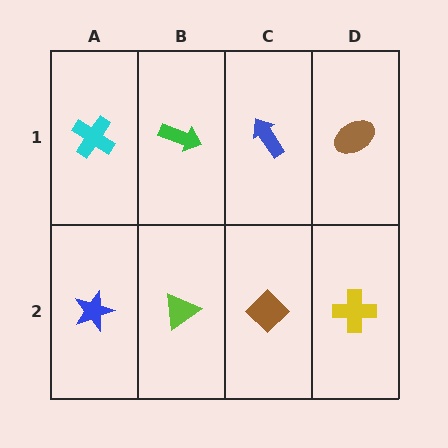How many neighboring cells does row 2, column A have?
2.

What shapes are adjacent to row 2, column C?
A blue arrow (row 1, column C), a lime triangle (row 2, column B), a yellow cross (row 2, column D).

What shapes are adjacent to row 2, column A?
A cyan cross (row 1, column A), a lime triangle (row 2, column B).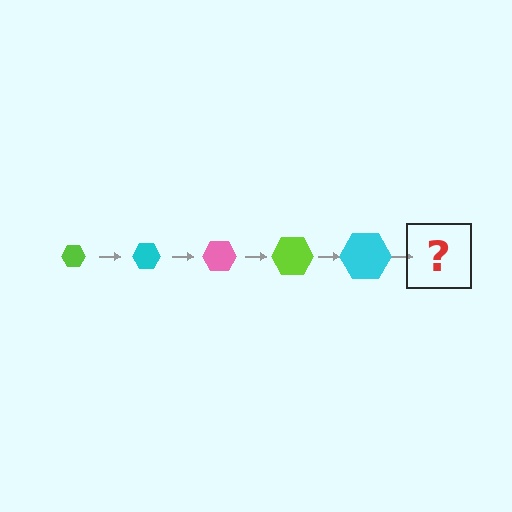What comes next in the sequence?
The next element should be a pink hexagon, larger than the previous one.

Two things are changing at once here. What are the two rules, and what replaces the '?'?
The two rules are that the hexagon grows larger each step and the color cycles through lime, cyan, and pink. The '?' should be a pink hexagon, larger than the previous one.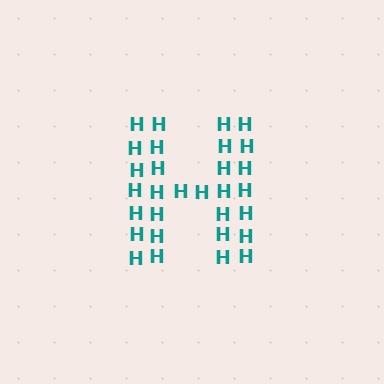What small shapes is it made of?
It is made of small letter H's.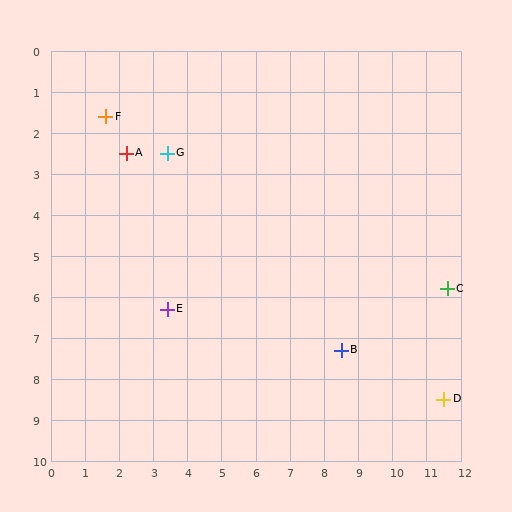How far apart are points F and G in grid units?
Points F and G are about 2.0 grid units apart.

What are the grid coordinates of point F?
Point F is at approximately (1.6, 1.6).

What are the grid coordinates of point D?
Point D is at approximately (11.5, 8.5).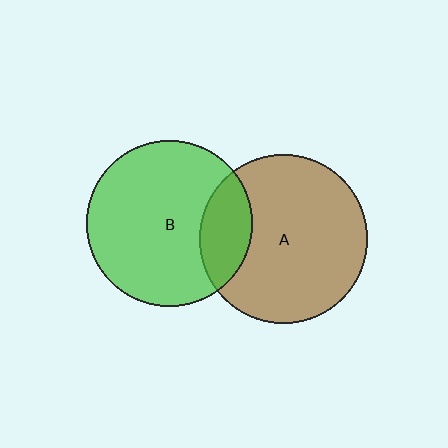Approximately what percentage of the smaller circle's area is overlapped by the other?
Approximately 20%.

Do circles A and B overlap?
Yes.